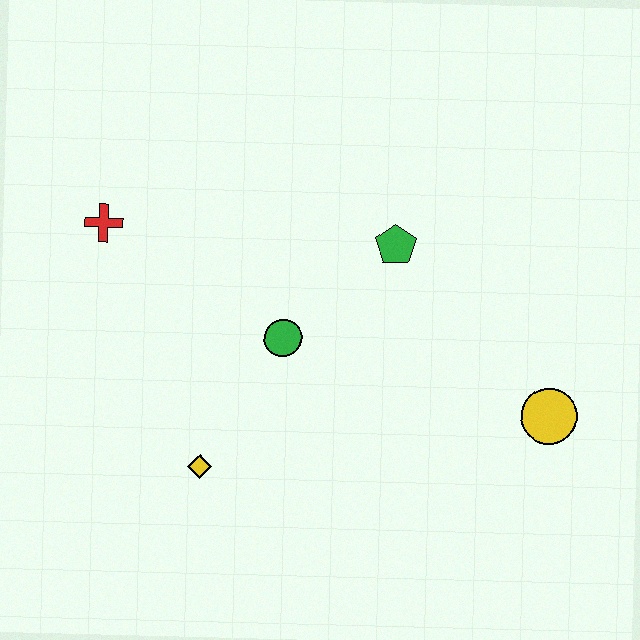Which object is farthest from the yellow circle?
The red cross is farthest from the yellow circle.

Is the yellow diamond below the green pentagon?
Yes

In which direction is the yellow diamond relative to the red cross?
The yellow diamond is below the red cross.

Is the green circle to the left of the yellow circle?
Yes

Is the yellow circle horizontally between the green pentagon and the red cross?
No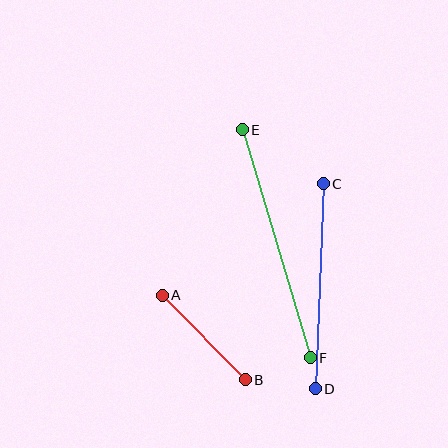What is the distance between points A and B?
The distance is approximately 118 pixels.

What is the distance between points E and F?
The distance is approximately 238 pixels.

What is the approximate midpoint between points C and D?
The midpoint is at approximately (319, 286) pixels.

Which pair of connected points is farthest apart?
Points E and F are farthest apart.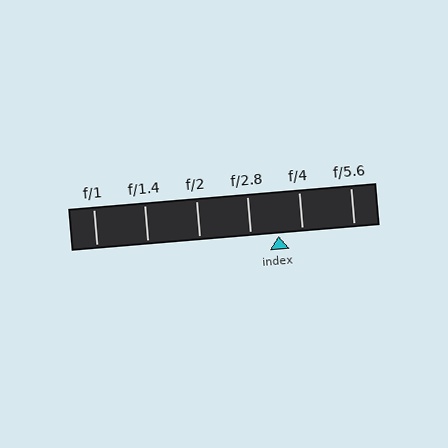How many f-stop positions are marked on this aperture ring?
There are 6 f-stop positions marked.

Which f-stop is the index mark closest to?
The index mark is closest to f/4.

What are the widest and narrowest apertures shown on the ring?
The widest aperture shown is f/1 and the narrowest is f/5.6.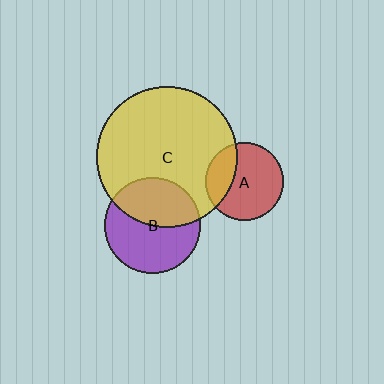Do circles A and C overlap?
Yes.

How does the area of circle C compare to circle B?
Approximately 2.1 times.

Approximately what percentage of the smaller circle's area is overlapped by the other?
Approximately 25%.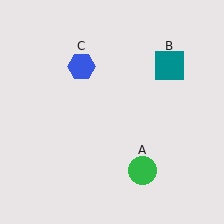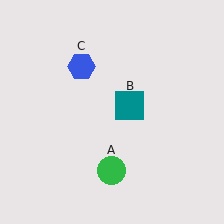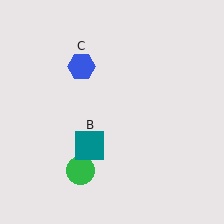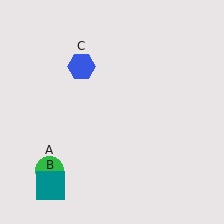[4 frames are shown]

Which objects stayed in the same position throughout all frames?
Blue hexagon (object C) remained stationary.